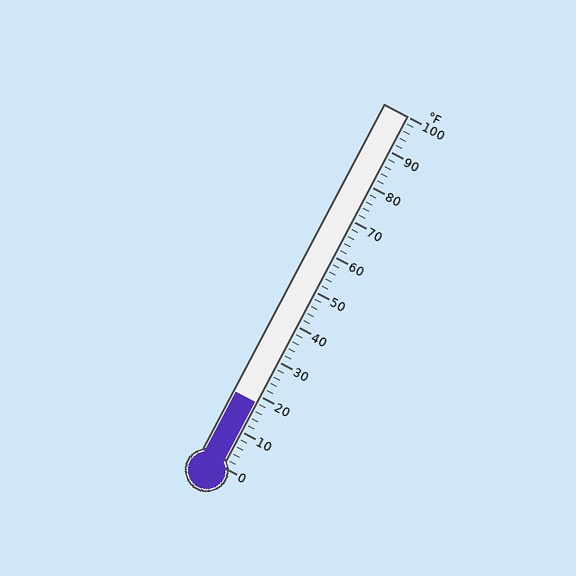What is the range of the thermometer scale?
The thermometer scale ranges from 0°F to 100°F.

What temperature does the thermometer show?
The thermometer shows approximately 18°F.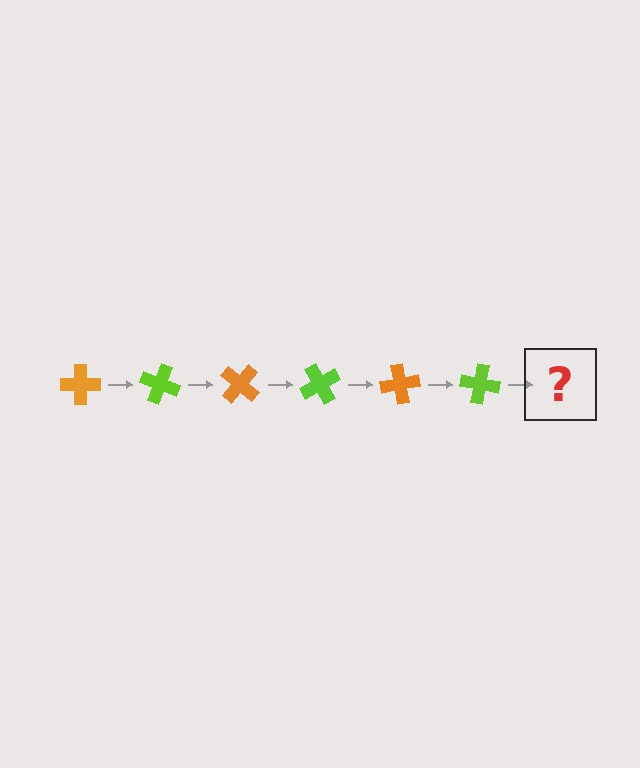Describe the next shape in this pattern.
It should be an orange cross, rotated 120 degrees from the start.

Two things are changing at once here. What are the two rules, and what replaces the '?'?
The two rules are that it rotates 20 degrees each step and the color cycles through orange and lime. The '?' should be an orange cross, rotated 120 degrees from the start.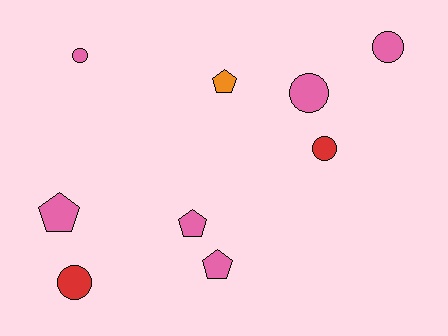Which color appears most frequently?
Pink, with 6 objects.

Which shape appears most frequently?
Circle, with 5 objects.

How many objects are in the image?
There are 9 objects.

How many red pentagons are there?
There are no red pentagons.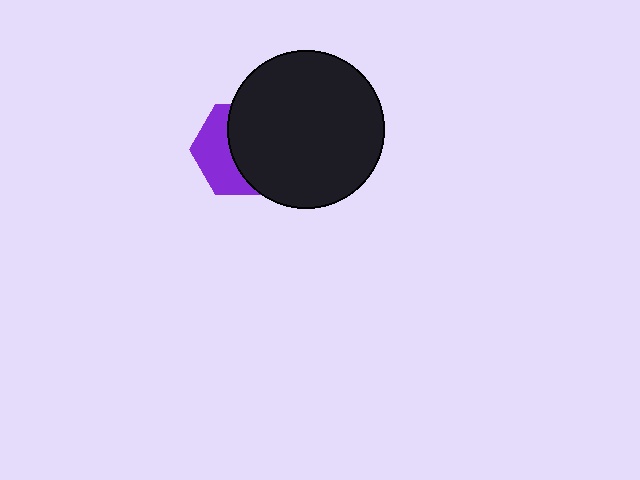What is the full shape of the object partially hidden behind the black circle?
The partially hidden object is a purple hexagon.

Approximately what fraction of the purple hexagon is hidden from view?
Roughly 58% of the purple hexagon is hidden behind the black circle.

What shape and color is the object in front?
The object in front is a black circle.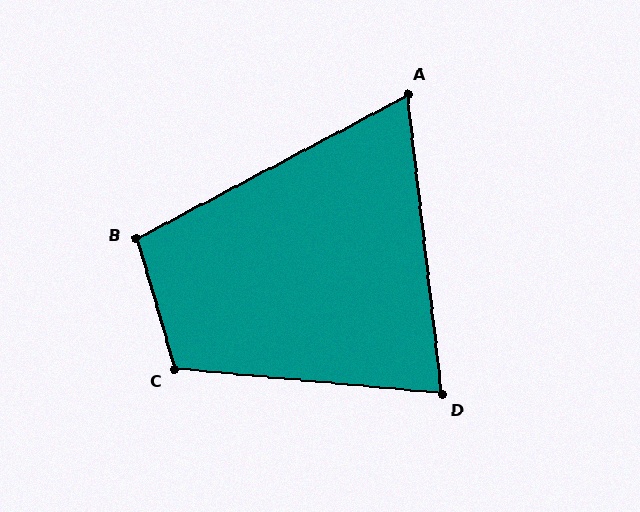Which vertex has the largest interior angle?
C, at approximately 111 degrees.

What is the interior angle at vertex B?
Approximately 102 degrees (obtuse).